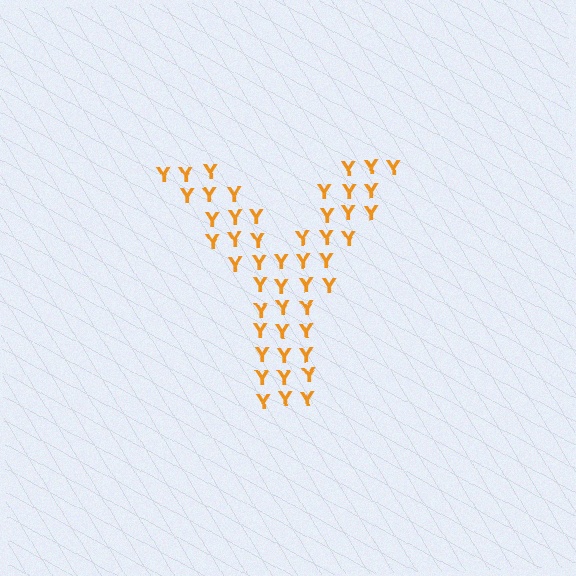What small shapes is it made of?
It is made of small letter Y's.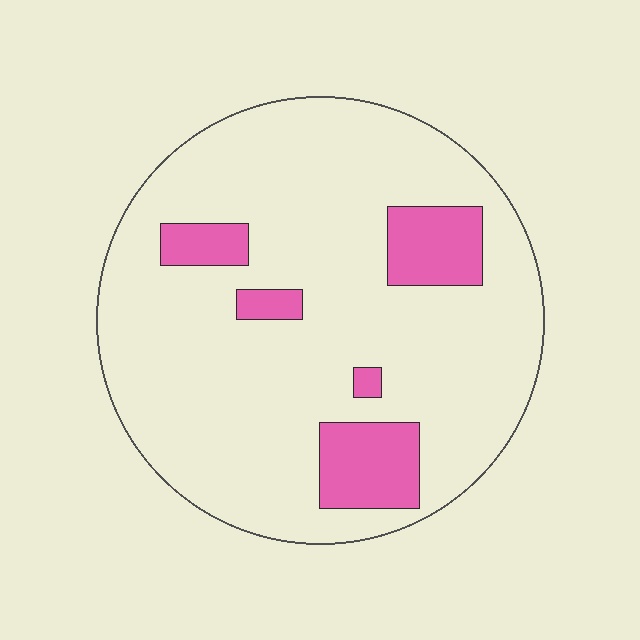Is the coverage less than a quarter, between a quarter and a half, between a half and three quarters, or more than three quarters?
Less than a quarter.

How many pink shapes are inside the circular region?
5.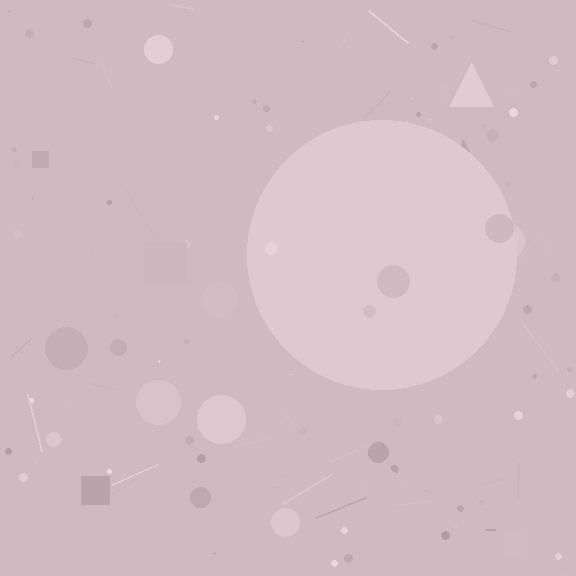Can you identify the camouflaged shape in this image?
The camouflaged shape is a circle.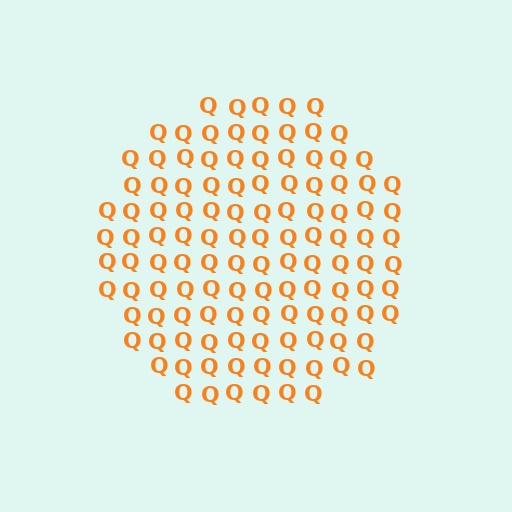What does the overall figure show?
The overall figure shows a circle.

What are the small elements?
The small elements are letter Q's.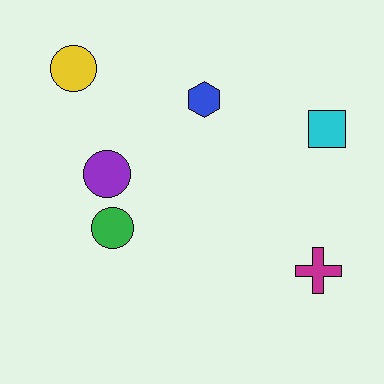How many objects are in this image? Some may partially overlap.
There are 6 objects.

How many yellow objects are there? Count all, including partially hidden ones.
There is 1 yellow object.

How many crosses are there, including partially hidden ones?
There is 1 cross.